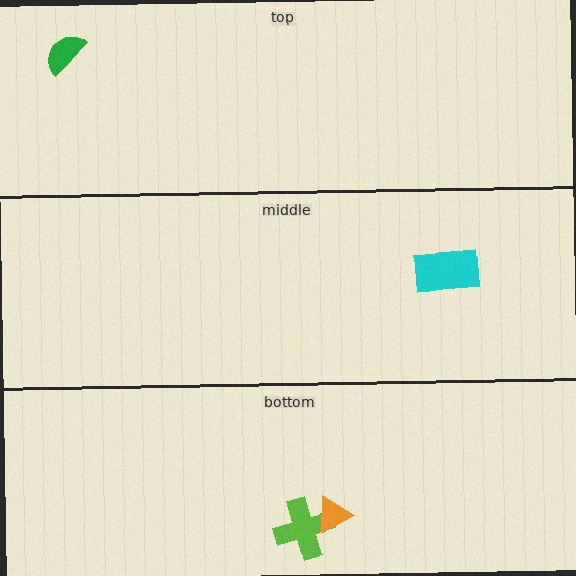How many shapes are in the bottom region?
2.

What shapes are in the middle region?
The cyan rectangle.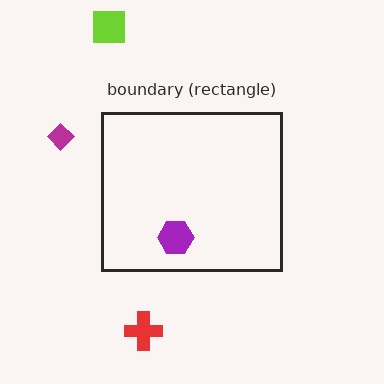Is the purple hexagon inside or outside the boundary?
Inside.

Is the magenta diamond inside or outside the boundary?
Outside.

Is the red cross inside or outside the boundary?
Outside.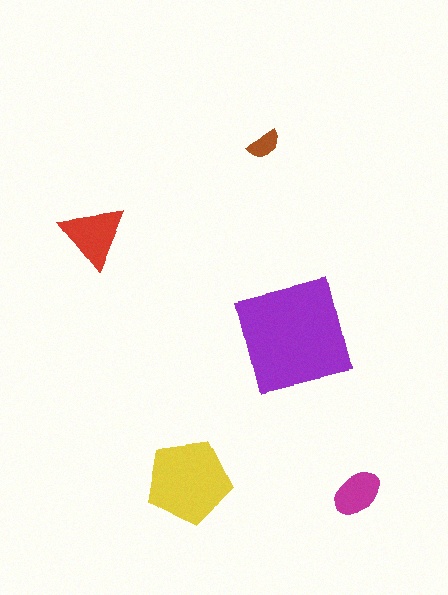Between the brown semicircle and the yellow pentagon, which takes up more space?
The yellow pentagon.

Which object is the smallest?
The brown semicircle.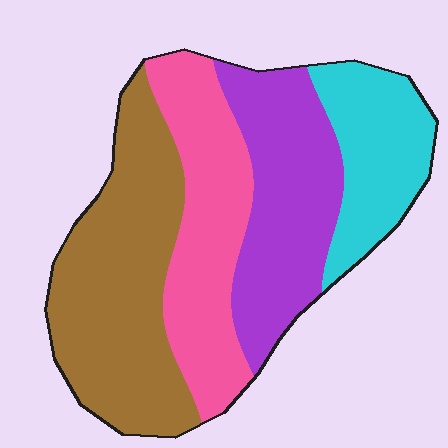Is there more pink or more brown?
Brown.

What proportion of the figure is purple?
Purple covers 25% of the figure.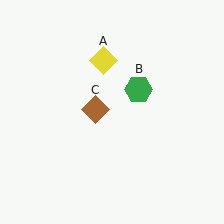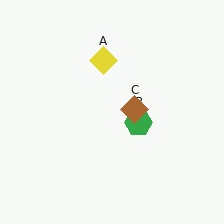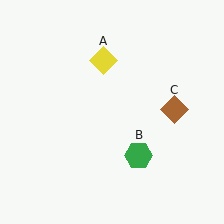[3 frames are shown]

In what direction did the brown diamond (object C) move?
The brown diamond (object C) moved right.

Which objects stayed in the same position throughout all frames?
Yellow diamond (object A) remained stationary.